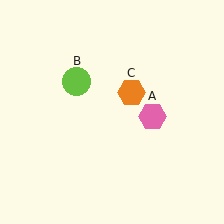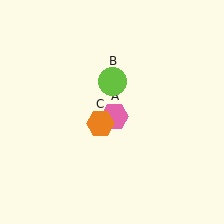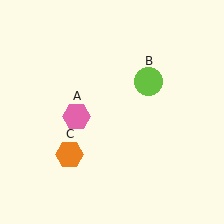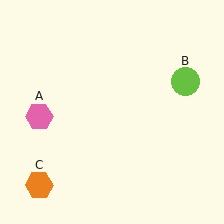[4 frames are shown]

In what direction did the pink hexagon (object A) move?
The pink hexagon (object A) moved left.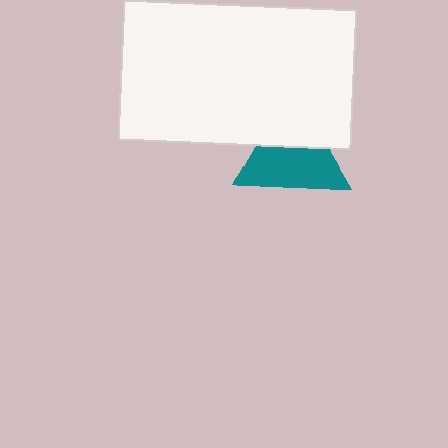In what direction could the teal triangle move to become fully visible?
The teal triangle could move down. That would shift it out from behind the white rectangle entirely.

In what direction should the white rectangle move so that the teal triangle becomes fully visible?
The white rectangle should move up. That is the shortest direction to clear the overlap and leave the teal triangle fully visible.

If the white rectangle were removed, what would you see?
You would see the complete teal triangle.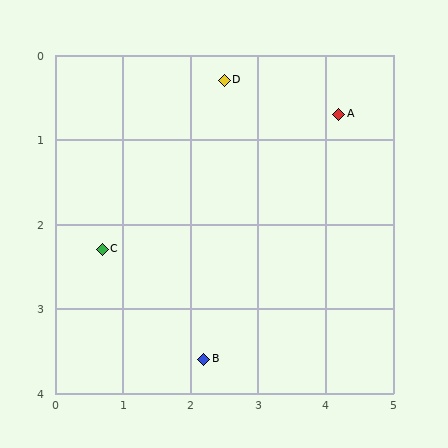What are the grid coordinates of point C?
Point C is at approximately (0.7, 2.3).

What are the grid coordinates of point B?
Point B is at approximately (2.2, 3.6).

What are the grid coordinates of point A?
Point A is at approximately (4.2, 0.7).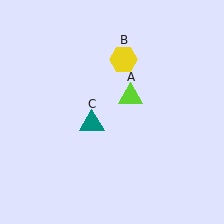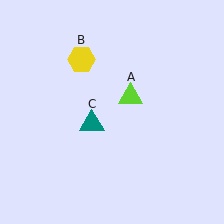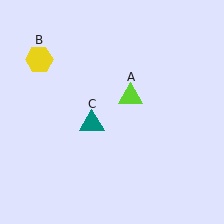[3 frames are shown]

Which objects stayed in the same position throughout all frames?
Lime triangle (object A) and teal triangle (object C) remained stationary.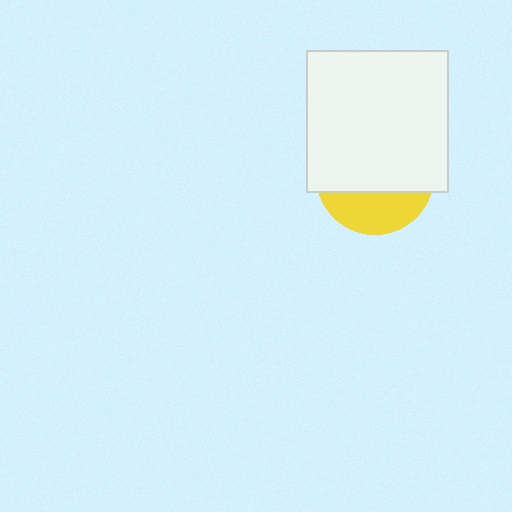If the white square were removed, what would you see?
You would see the complete yellow circle.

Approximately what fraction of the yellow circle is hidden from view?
Roughly 69% of the yellow circle is hidden behind the white square.